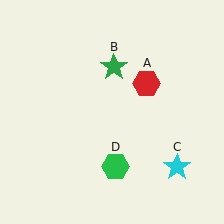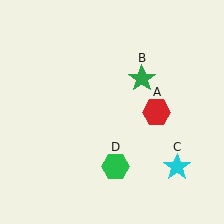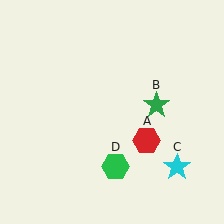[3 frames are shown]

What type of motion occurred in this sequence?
The red hexagon (object A), green star (object B) rotated clockwise around the center of the scene.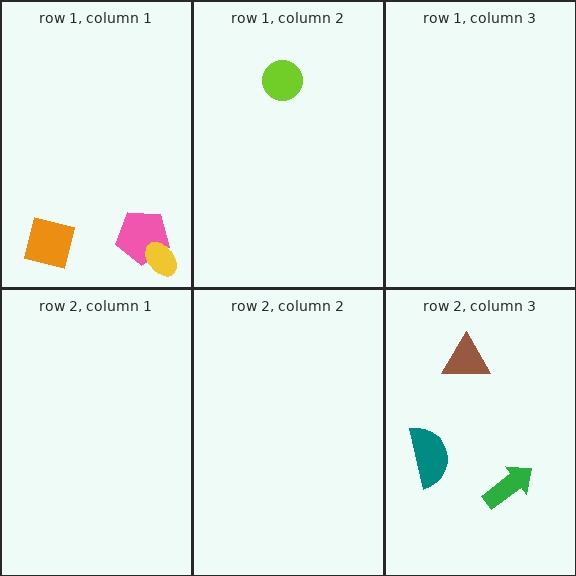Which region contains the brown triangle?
The row 2, column 3 region.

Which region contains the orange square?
The row 1, column 1 region.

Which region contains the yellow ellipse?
The row 1, column 1 region.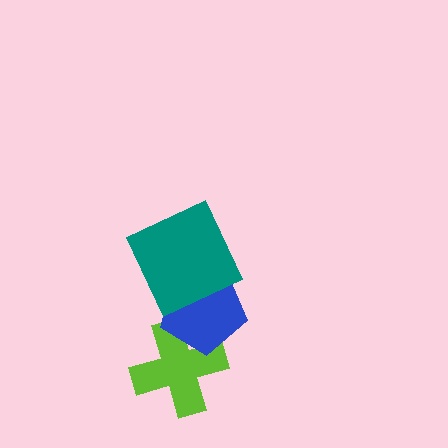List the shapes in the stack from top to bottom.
From top to bottom: the teal square, the blue pentagon, the lime cross.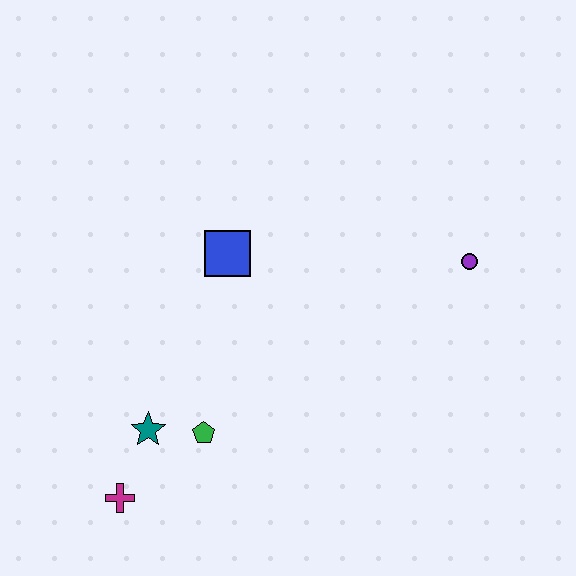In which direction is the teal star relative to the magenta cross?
The teal star is above the magenta cross.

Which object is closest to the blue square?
The green pentagon is closest to the blue square.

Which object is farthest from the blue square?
The magenta cross is farthest from the blue square.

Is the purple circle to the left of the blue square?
No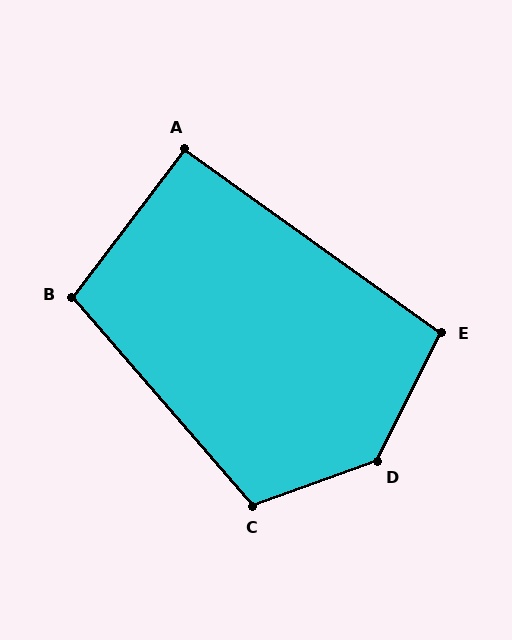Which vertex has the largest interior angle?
D, at approximately 136 degrees.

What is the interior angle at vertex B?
Approximately 102 degrees (obtuse).